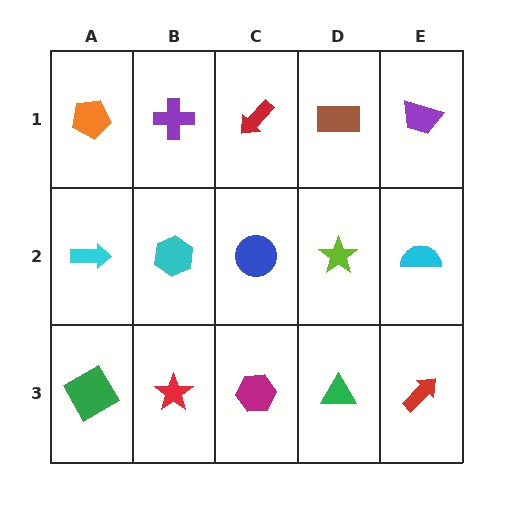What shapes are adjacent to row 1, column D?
A lime star (row 2, column D), a red arrow (row 1, column C), a purple trapezoid (row 1, column E).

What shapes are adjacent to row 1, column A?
A cyan arrow (row 2, column A), a purple cross (row 1, column B).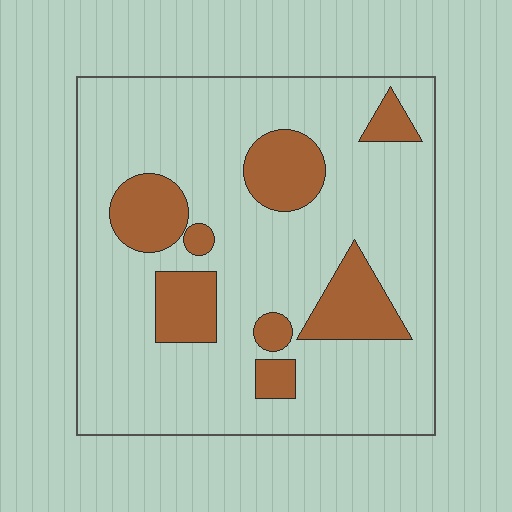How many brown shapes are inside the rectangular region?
8.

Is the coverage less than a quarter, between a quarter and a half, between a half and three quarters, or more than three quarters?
Less than a quarter.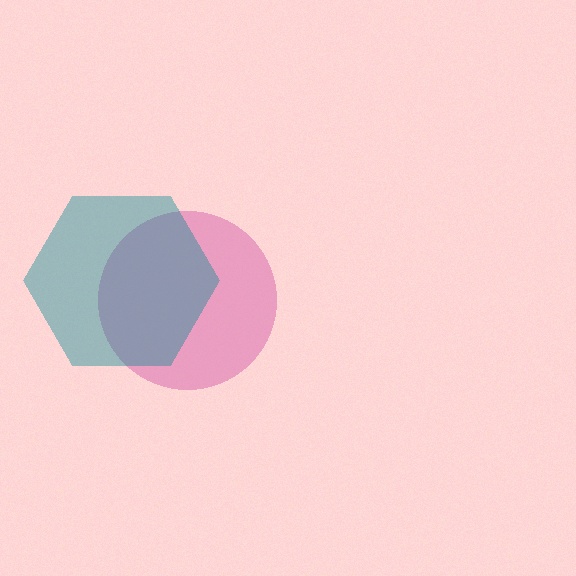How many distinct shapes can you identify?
There are 2 distinct shapes: a pink circle, a teal hexagon.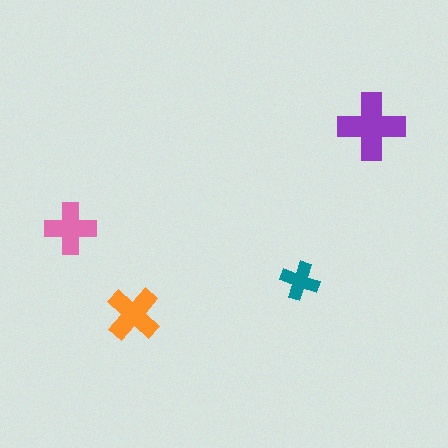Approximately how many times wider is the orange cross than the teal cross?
About 1.5 times wider.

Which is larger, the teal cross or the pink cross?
The pink one.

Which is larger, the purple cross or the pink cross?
The purple one.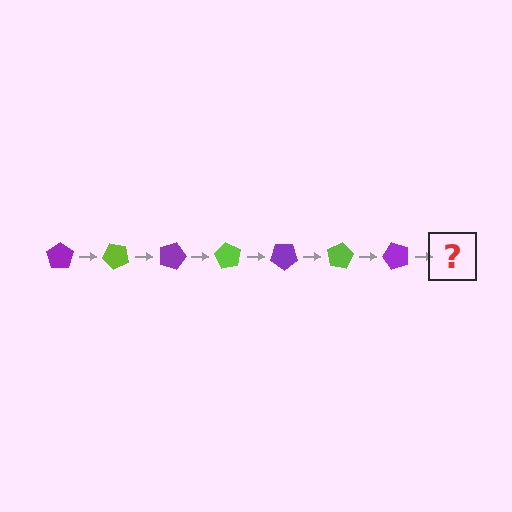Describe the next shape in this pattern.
It should be a lime pentagon, rotated 315 degrees from the start.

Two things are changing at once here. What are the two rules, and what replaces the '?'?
The two rules are that it rotates 45 degrees each step and the color cycles through purple and lime. The '?' should be a lime pentagon, rotated 315 degrees from the start.